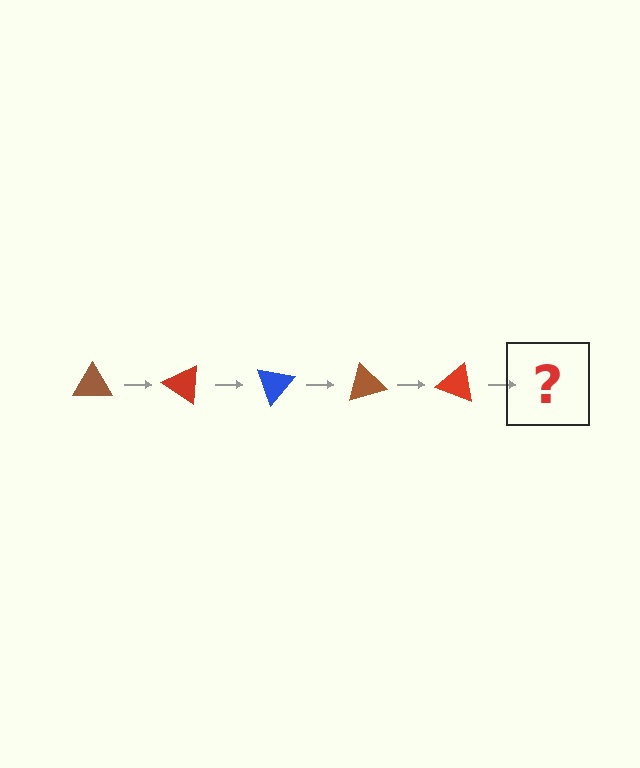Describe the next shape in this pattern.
It should be a blue triangle, rotated 175 degrees from the start.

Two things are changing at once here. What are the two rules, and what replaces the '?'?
The two rules are that it rotates 35 degrees each step and the color cycles through brown, red, and blue. The '?' should be a blue triangle, rotated 175 degrees from the start.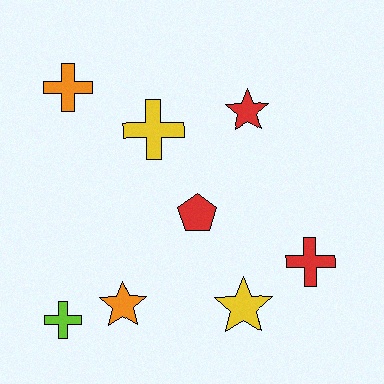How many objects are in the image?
There are 8 objects.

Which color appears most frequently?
Red, with 3 objects.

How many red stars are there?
There is 1 red star.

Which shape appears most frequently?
Cross, with 4 objects.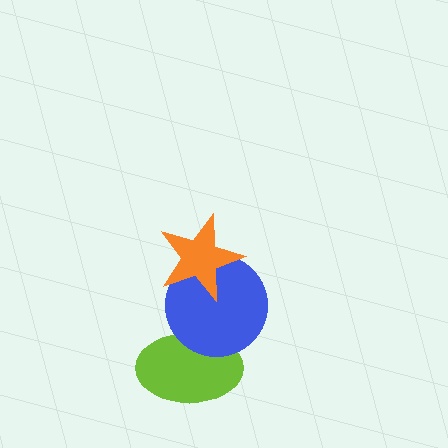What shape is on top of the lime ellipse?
The blue circle is on top of the lime ellipse.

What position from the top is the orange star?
The orange star is 1st from the top.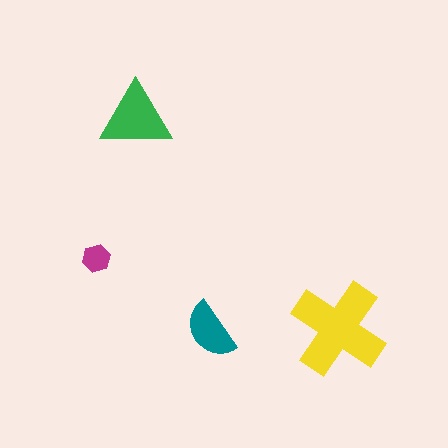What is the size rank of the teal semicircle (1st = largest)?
3rd.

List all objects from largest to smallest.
The yellow cross, the green triangle, the teal semicircle, the magenta hexagon.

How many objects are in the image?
There are 4 objects in the image.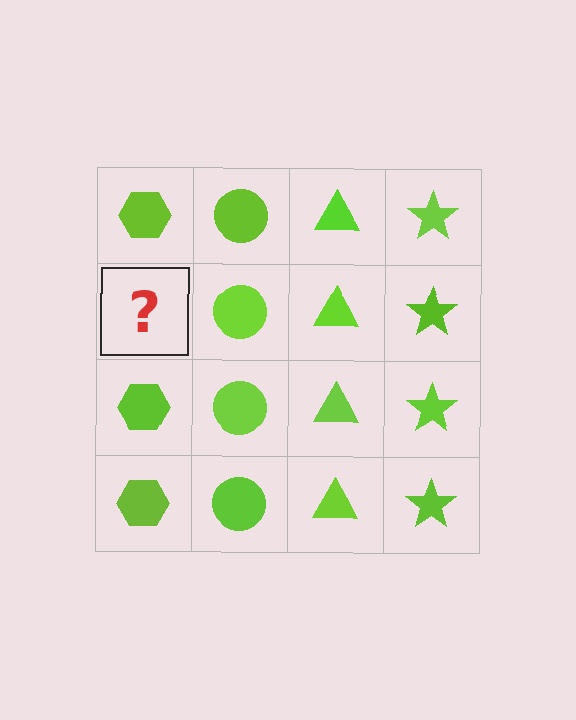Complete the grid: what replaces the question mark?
The question mark should be replaced with a lime hexagon.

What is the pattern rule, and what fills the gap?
The rule is that each column has a consistent shape. The gap should be filled with a lime hexagon.